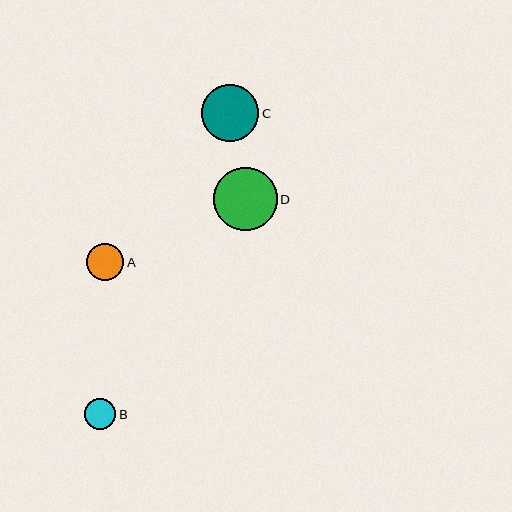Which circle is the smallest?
Circle B is the smallest with a size of approximately 31 pixels.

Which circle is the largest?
Circle D is the largest with a size of approximately 64 pixels.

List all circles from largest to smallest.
From largest to smallest: D, C, A, B.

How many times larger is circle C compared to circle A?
Circle C is approximately 1.5 times the size of circle A.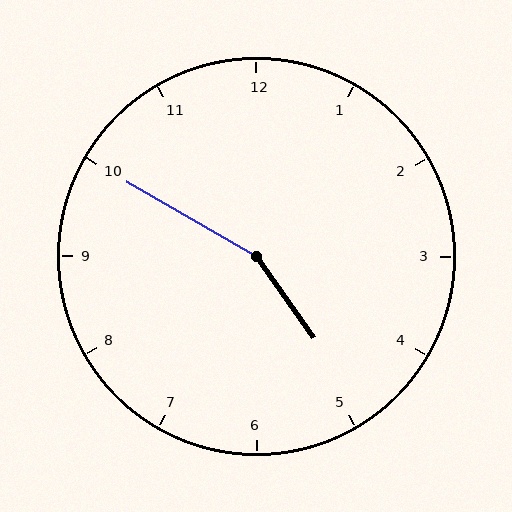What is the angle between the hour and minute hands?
Approximately 155 degrees.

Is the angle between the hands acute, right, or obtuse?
It is obtuse.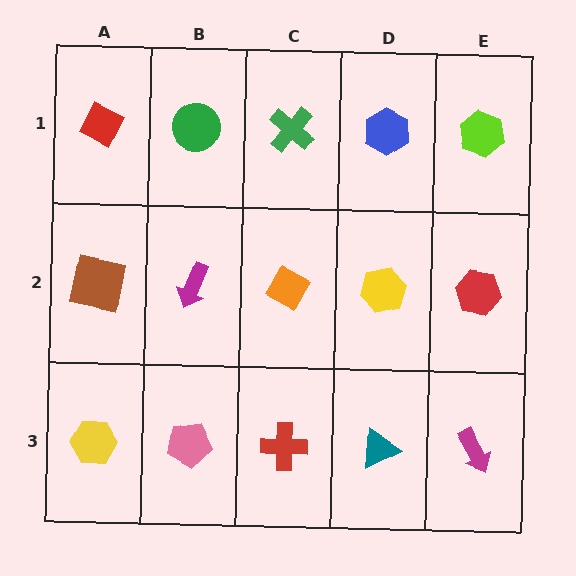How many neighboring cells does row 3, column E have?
2.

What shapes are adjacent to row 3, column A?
A brown square (row 2, column A), a pink pentagon (row 3, column B).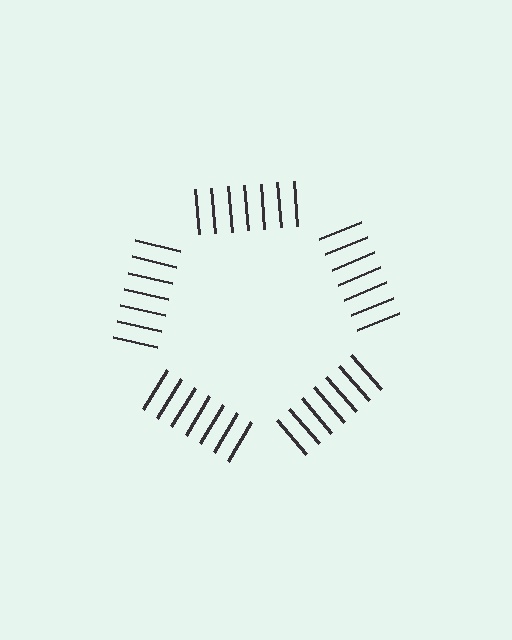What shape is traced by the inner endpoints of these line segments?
An illusory pentagon — the line segments terminate on its edges but no continuous stroke is drawn.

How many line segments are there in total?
35 — 7 along each of the 5 edges.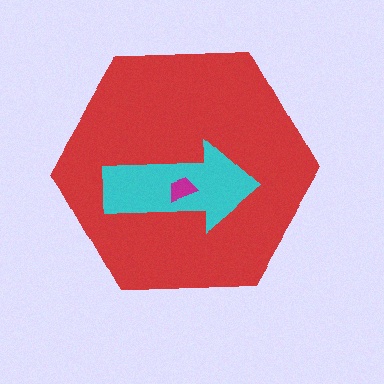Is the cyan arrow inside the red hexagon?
Yes.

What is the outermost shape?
The red hexagon.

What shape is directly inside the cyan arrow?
The magenta trapezoid.